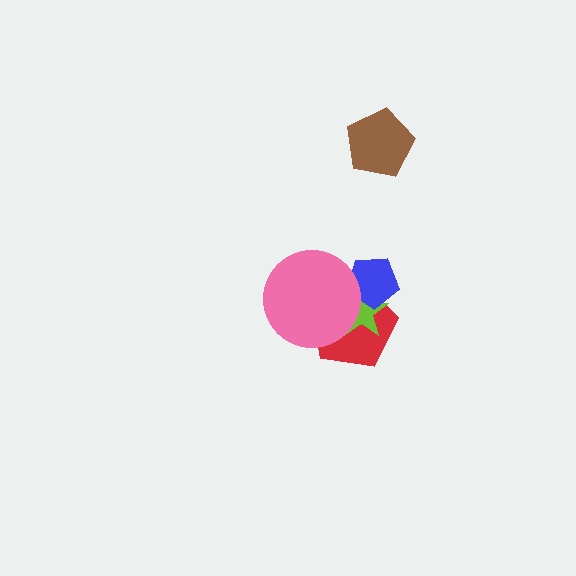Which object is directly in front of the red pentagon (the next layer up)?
The lime star is directly in front of the red pentagon.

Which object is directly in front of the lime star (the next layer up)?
The blue pentagon is directly in front of the lime star.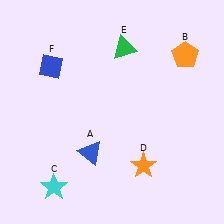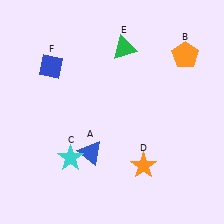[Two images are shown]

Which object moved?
The cyan star (C) moved up.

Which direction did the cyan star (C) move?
The cyan star (C) moved up.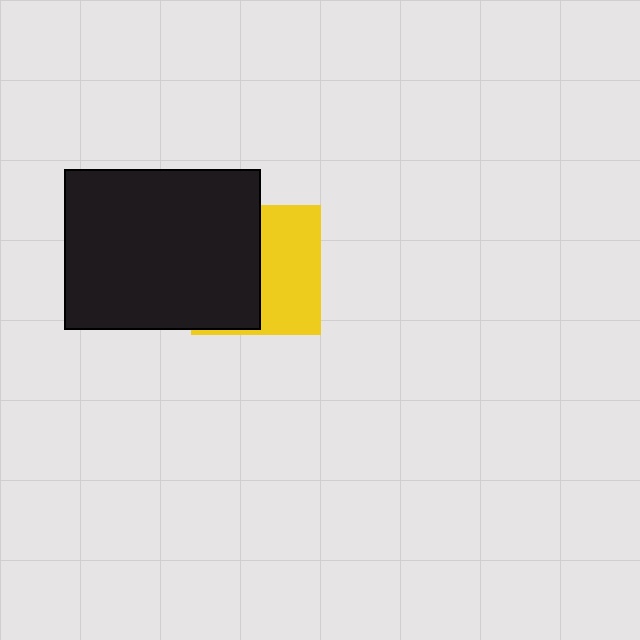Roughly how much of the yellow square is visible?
About half of it is visible (roughly 49%).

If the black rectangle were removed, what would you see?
You would see the complete yellow square.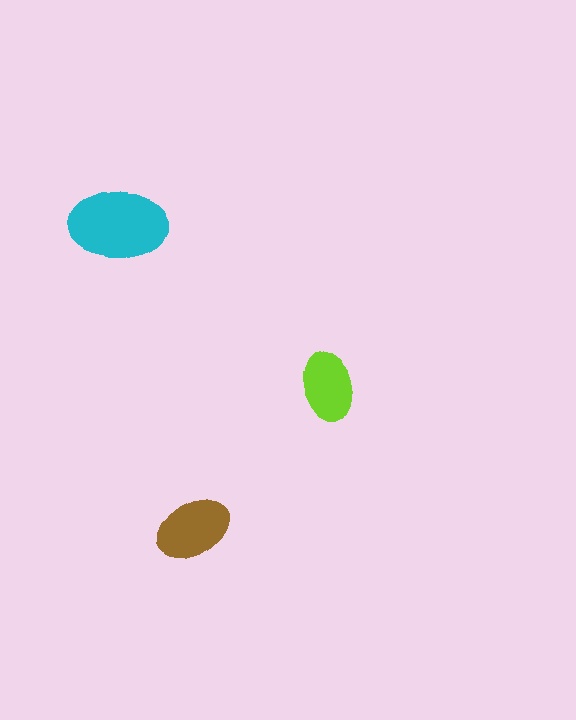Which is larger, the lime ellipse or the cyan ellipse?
The cyan one.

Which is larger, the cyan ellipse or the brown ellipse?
The cyan one.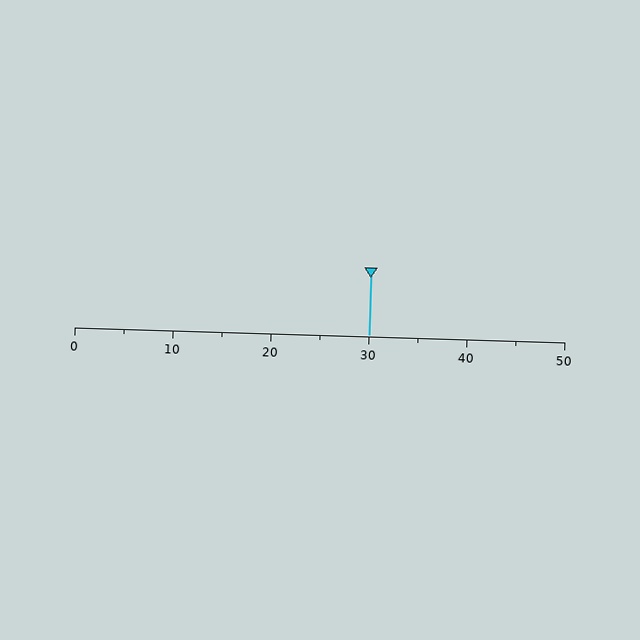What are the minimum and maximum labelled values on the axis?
The axis runs from 0 to 50.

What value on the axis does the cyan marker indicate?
The marker indicates approximately 30.